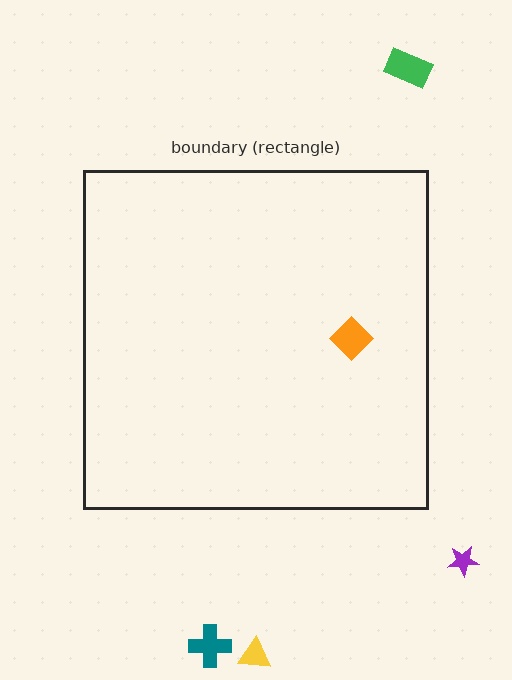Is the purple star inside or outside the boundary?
Outside.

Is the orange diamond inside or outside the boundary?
Inside.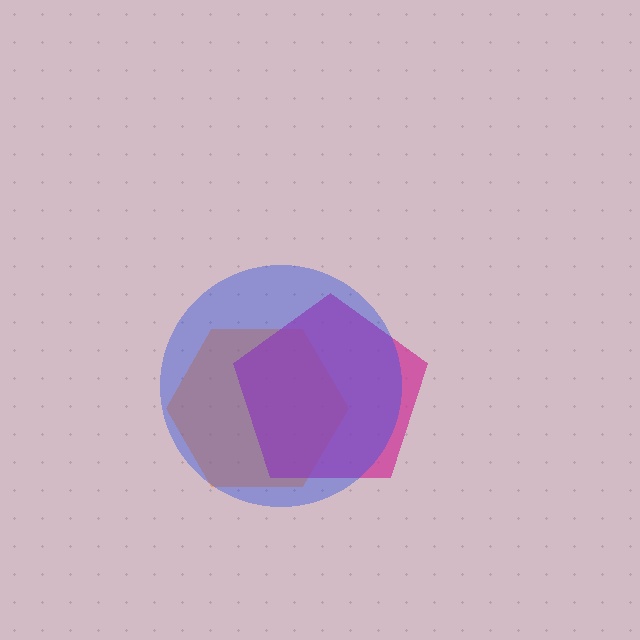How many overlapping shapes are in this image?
There are 3 overlapping shapes in the image.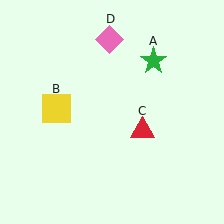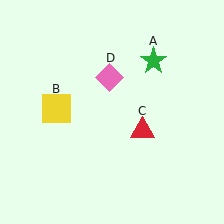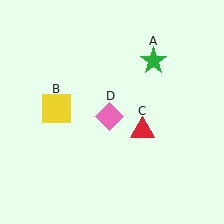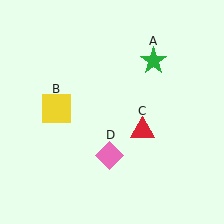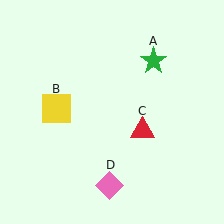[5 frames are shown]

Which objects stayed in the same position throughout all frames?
Green star (object A) and yellow square (object B) and red triangle (object C) remained stationary.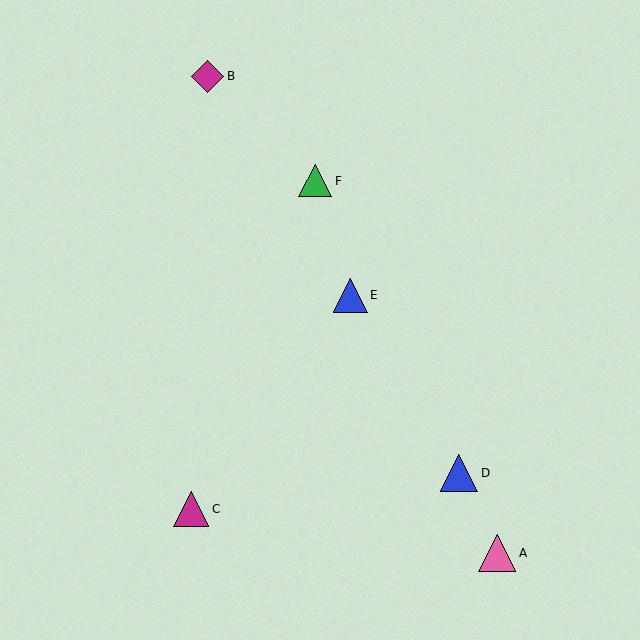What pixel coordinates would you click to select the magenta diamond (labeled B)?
Click at (208, 76) to select the magenta diamond B.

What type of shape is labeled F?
Shape F is a green triangle.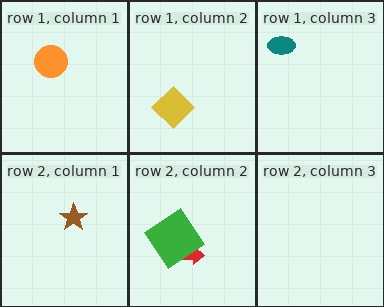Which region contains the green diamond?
The row 2, column 2 region.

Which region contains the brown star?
The row 2, column 1 region.